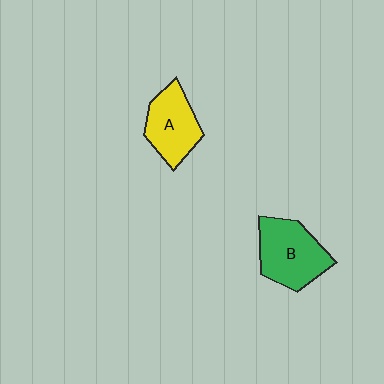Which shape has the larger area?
Shape B (green).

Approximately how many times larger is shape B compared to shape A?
Approximately 1.2 times.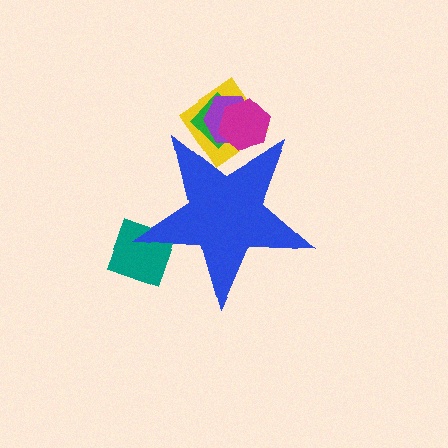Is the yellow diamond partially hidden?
Yes, the yellow diamond is partially hidden behind the blue star.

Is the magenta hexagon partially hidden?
Yes, the magenta hexagon is partially hidden behind the blue star.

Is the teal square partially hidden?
Yes, the teal square is partially hidden behind the blue star.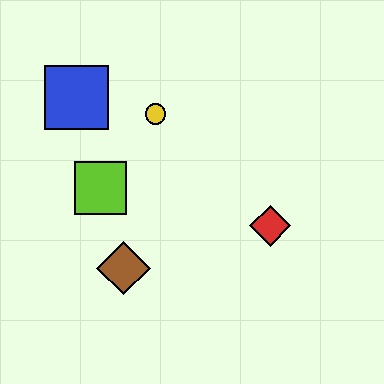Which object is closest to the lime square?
The brown diamond is closest to the lime square.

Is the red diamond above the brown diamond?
Yes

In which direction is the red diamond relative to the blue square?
The red diamond is to the right of the blue square.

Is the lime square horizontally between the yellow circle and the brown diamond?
No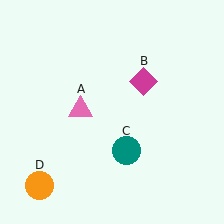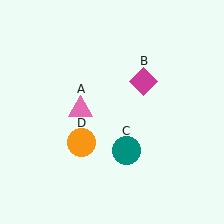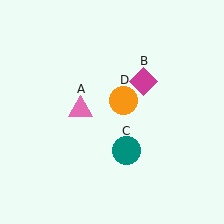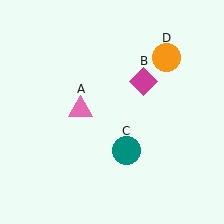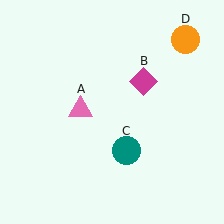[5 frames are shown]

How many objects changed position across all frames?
1 object changed position: orange circle (object D).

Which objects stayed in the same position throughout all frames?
Pink triangle (object A) and magenta diamond (object B) and teal circle (object C) remained stationary.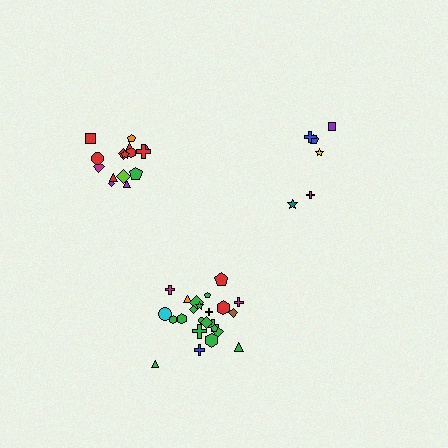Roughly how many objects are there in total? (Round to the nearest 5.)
Roughly 45 objects in total.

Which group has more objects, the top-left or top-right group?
The top-left group.